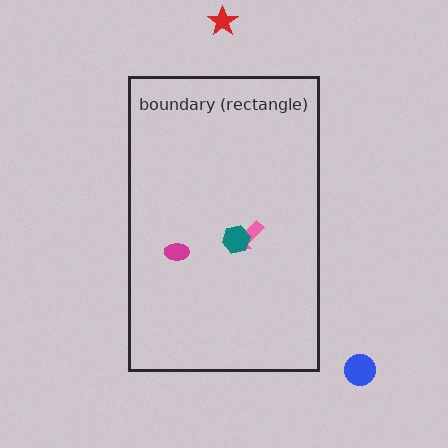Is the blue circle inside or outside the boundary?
Outside.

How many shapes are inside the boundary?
3 inside, 2 outside.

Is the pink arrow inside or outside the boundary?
Inside.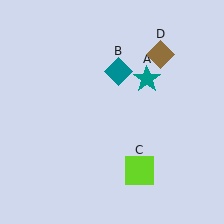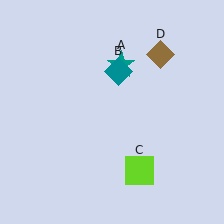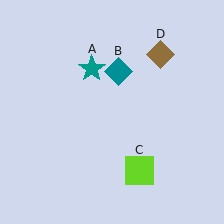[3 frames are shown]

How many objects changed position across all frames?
1 object changed position: teal star (object A).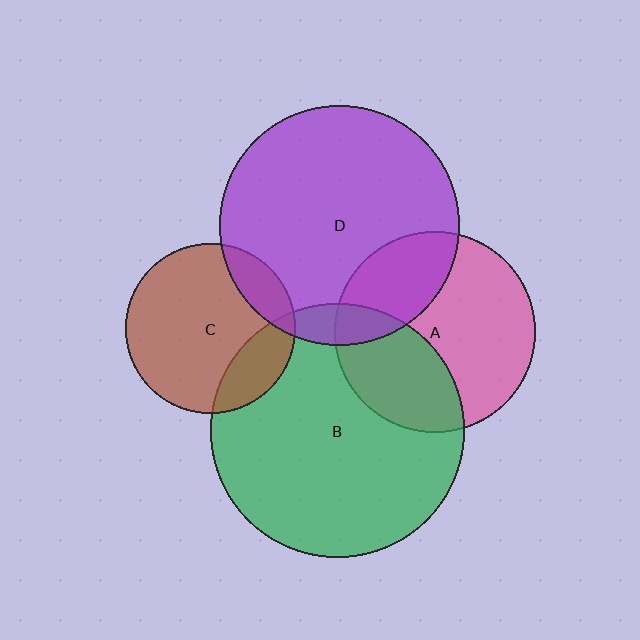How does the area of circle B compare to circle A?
Approximately 1.6 times.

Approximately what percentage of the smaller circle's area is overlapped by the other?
Approximately 30%.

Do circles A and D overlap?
Yes.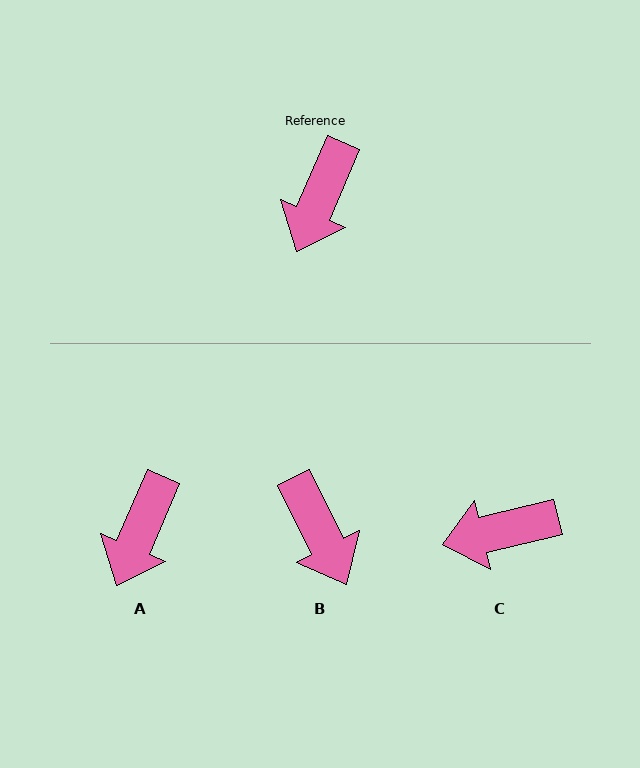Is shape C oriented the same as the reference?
No, it is off by about 53 degrees.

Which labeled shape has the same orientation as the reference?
A.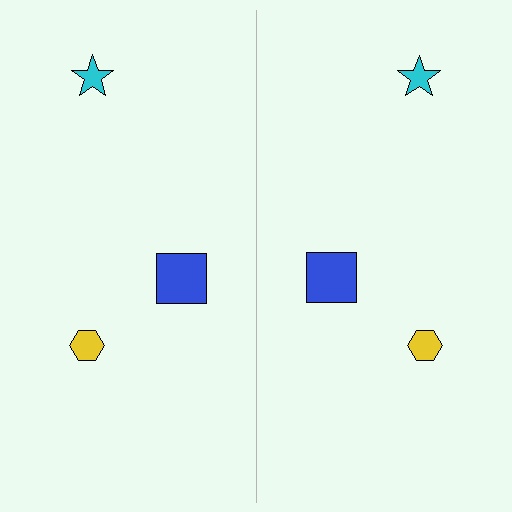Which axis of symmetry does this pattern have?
The pattern has a vertical axis of symmetry running through the center of the image.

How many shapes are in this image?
There are 6 shapes in this image.